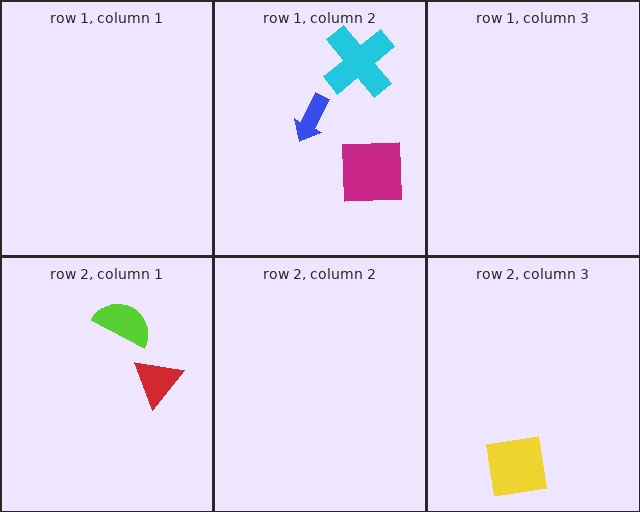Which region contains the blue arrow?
The row 1, column 2 region.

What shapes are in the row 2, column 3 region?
The yellow square.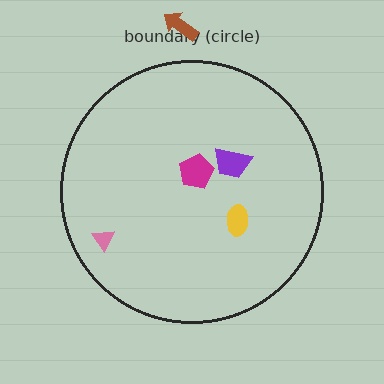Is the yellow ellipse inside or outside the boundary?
Inside.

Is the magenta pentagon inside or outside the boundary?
Inside.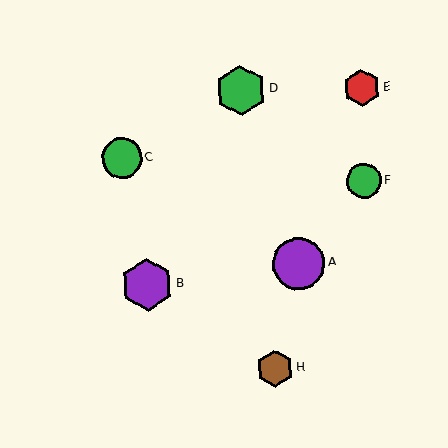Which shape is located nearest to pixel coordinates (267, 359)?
The brown hexagon (labeled H) at (275, 369) is nearest to that location.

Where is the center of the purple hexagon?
The center of the purple hexagon is at (147, 285).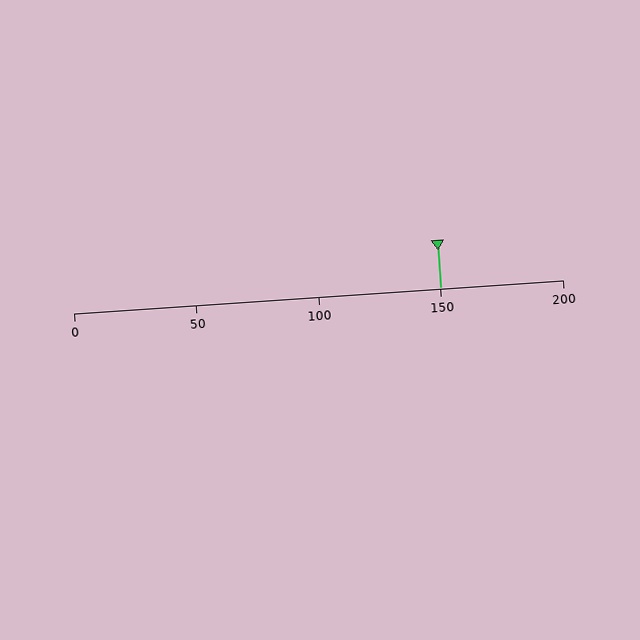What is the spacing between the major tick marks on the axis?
The major ticks are spaced 50 apart.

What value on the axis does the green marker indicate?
The marker indicates approximately 150.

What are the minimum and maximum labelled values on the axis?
The axis runs from 0 to 200.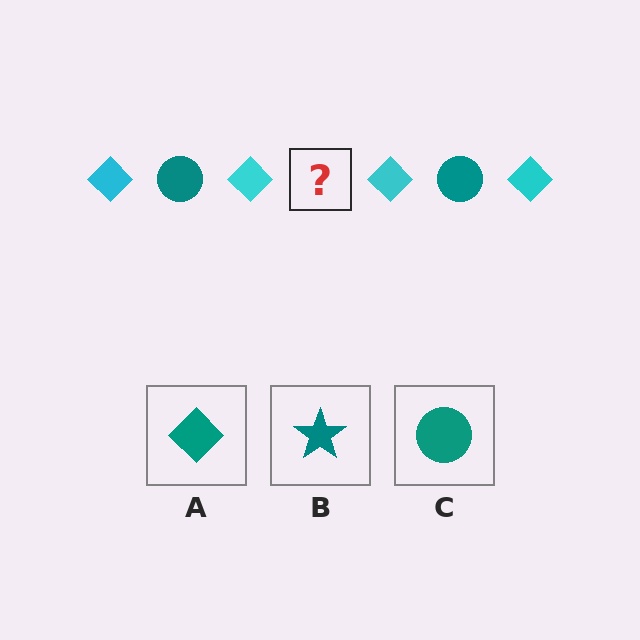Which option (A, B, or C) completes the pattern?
C.